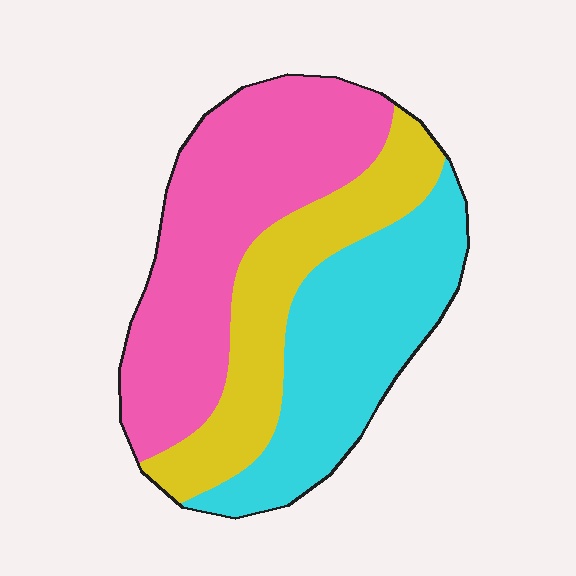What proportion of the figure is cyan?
Cyan covers 33% of the figure.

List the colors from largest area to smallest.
From largest to smallest: pink, cyan, yellow.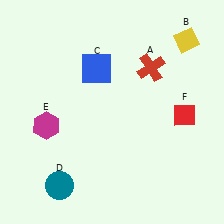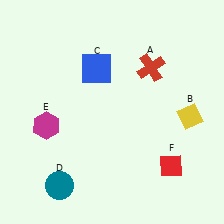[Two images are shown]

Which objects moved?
The objects that moved are: the yellow diamond (B), the red diamond (F).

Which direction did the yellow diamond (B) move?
The yellow diamond (B) moved down.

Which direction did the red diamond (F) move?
The red diamond (F) moved down.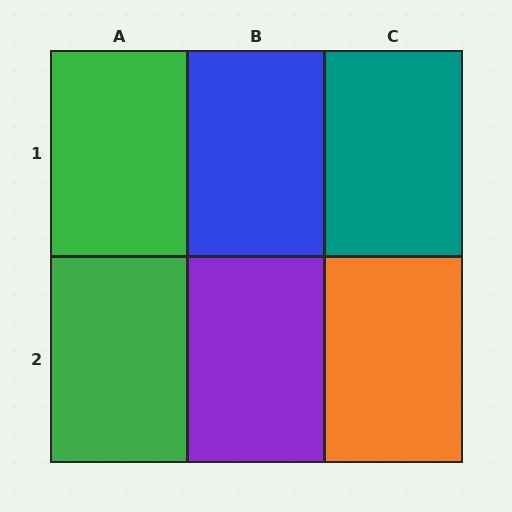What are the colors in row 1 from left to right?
Green, blue, teal.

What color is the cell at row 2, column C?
Orange.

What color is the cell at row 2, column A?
Green.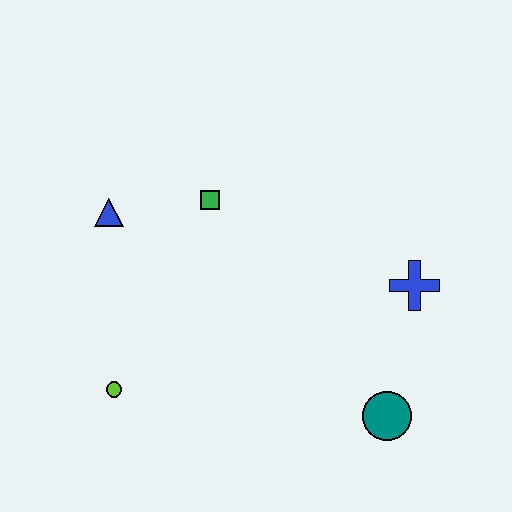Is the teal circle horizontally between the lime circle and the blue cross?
Yes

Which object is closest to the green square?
The blue triangle is closest to the green square.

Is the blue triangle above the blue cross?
Yes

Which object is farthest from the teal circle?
The blue triangle is farthest from the teal circle.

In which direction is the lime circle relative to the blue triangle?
The lime circle is below the blue triangle.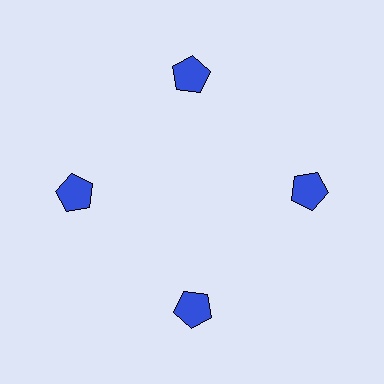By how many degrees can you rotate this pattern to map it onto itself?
The pattern maps onto itself every 90 degrees of rotation.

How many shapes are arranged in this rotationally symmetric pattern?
There are 4 shapes, arranged in 4 groups of 1.